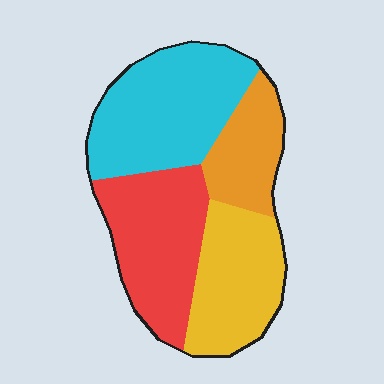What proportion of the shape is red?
Red takes up between a quarter and a half of the shape.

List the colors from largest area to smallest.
From largest to smallest: cyan, red, yellow, orange.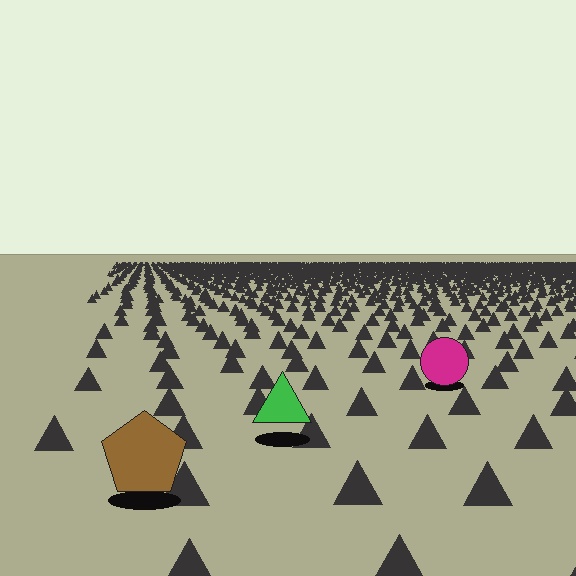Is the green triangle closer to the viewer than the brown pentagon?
No. The brown pentagon is closer — you can tell from the texture gradient: the ground texture is coarser near it.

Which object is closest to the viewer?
The brown pentagon is closest. The texture marks near it are larger and more spread out.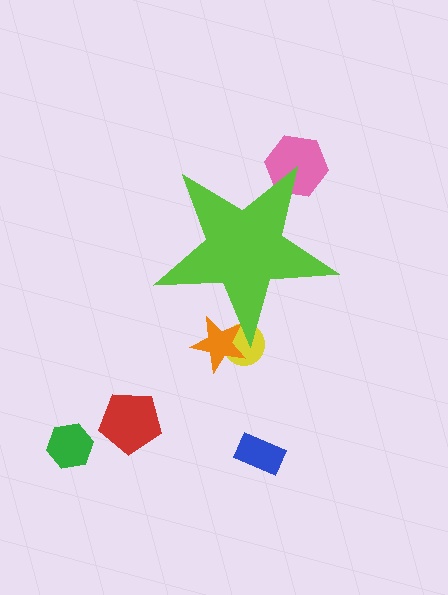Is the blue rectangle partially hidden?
No, the blue rectangle is fully visible.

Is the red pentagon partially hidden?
No, the red pentagon is fully visible.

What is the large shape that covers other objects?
A lime star.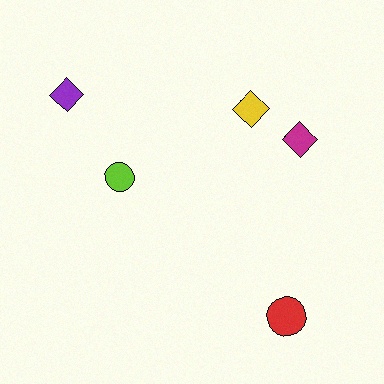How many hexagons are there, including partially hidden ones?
There are no hexagons.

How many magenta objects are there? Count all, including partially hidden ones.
There is 1 magenta object.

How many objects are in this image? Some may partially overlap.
There are 5 objects.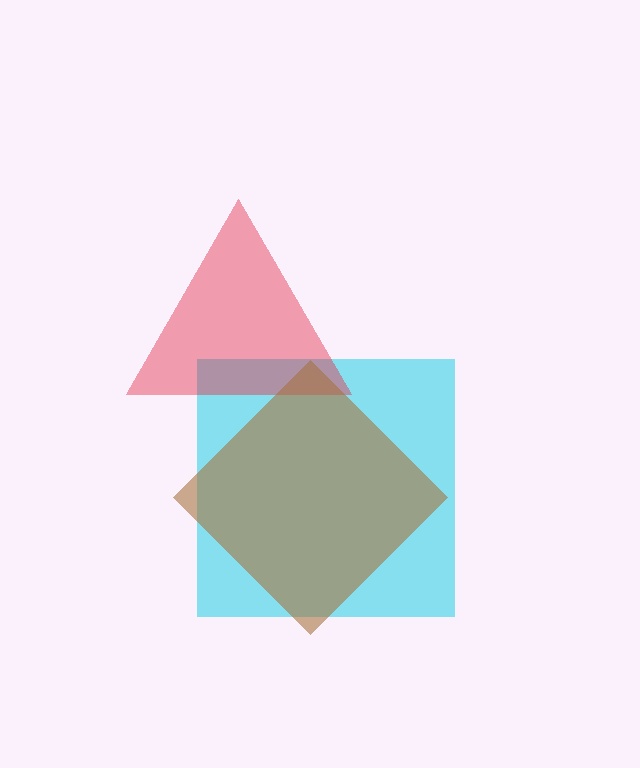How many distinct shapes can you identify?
There are 3 distinct shapes: a cyan square, a red triangle, a brown diamond.